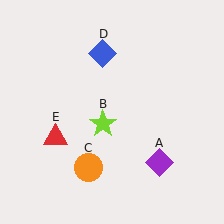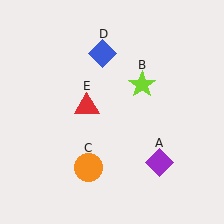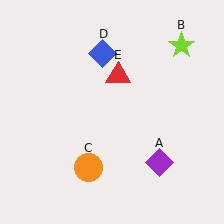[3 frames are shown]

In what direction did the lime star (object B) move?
The lime star (object B) moved up and to the right.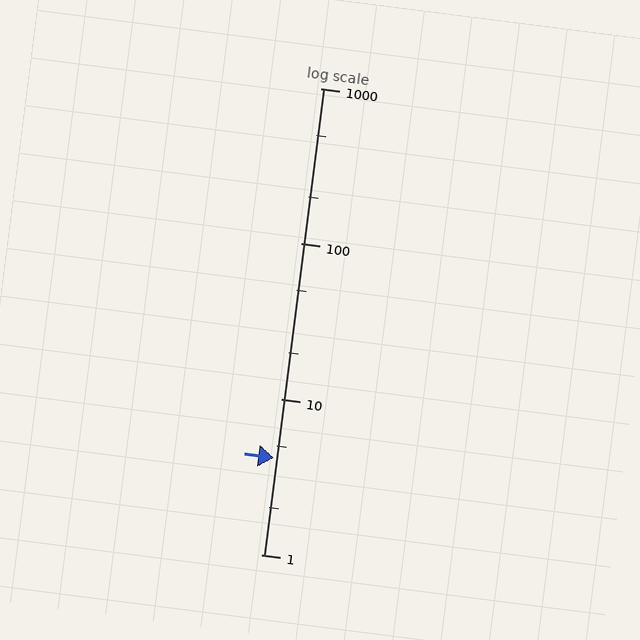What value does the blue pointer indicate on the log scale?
The pointer indicates approximately 4.2.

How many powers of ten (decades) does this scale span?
The scale spans 3 decades, from 1 to 1000.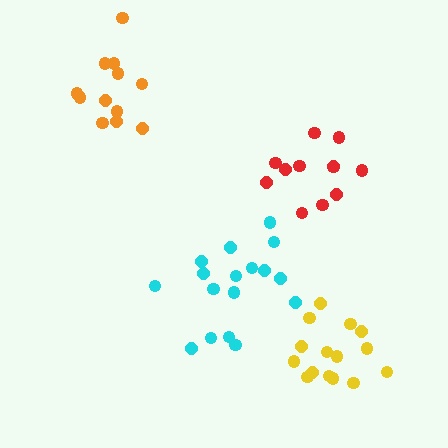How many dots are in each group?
Group 1: 15 dots, Group 2: 12 dots, Group 3: 17 dots, Group 4: 12 dots (56 total).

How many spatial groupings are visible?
There are 4 spatial groupings.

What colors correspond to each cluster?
The clusters are colored: yellow, orange, cyan, red.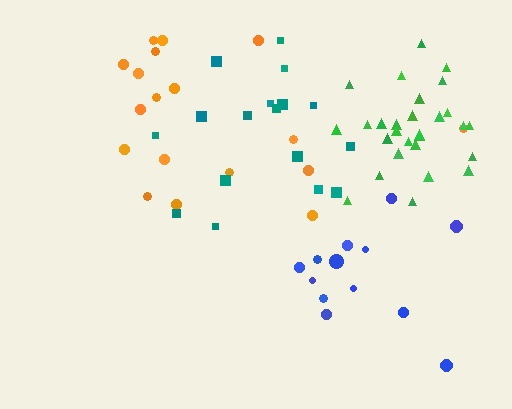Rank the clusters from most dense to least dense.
green, blue, teal, orange.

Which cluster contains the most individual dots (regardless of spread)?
Green (28).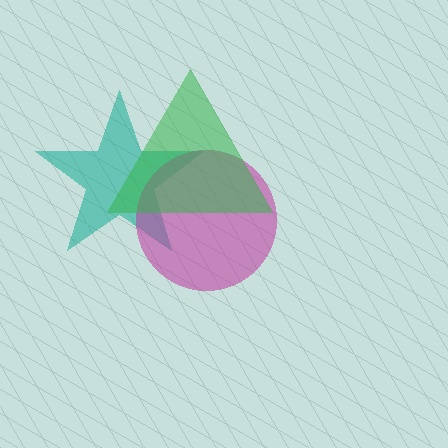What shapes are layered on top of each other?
The layered shapes are: a teal star, a magenta circle, a green triangle.